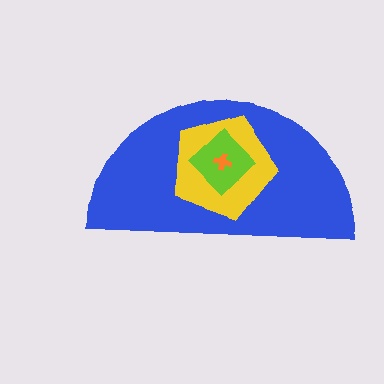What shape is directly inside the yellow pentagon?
The lime diamond.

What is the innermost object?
The orange cross.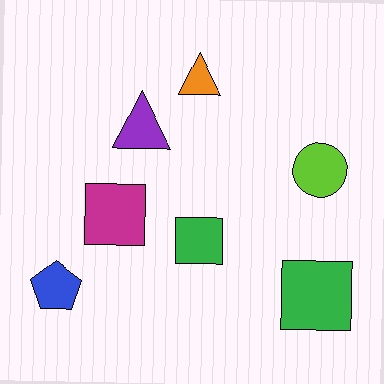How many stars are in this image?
There are no stars.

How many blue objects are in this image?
There is 1 blue object.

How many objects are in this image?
There are 7 objects.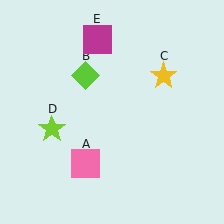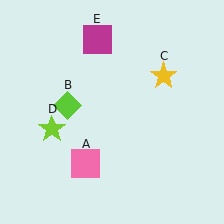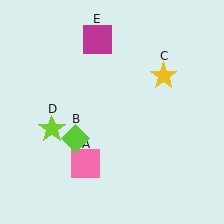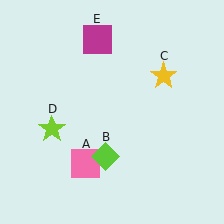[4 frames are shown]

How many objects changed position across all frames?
1 object changed position: lime diamond (object B).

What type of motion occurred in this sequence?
The lime diamond (object B) rotated counterclockwise around the center of the scene.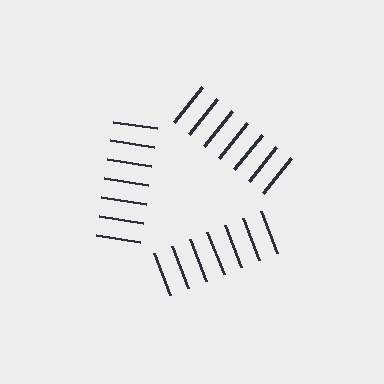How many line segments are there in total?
21 — 7 along each of the 3 edges.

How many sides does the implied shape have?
3 sides — the line-ends trace a triangle.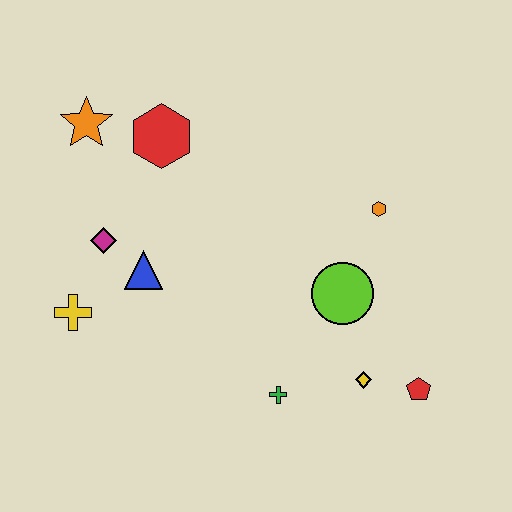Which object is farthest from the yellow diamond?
The orange star is farthest from the yellow diamond.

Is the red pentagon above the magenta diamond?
No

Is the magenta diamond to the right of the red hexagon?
No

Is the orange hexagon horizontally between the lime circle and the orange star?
No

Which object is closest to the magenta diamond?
The blue triangle is closest to the magenta diamond.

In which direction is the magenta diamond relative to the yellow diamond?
The magenta diamond is to the left of the yellow diamond.